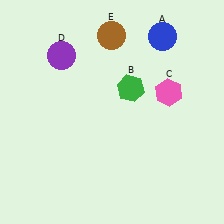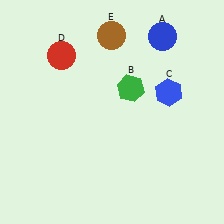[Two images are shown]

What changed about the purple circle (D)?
In Image 1, D is purple. In Image 2, it changed to red.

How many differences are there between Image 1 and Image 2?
There are 2 differences between the two images.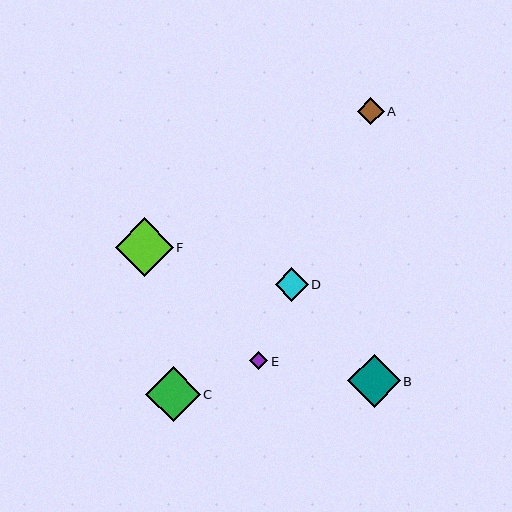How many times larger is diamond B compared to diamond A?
Diamond B is approximately 2.0 times the size of diamond A.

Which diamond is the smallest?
Diamond E is the smallest with a size of approximately 18 pixels.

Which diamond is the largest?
Diamond F is the largest with a size of approximately 58 pixels.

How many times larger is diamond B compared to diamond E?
Diamond B is approximately 2.9 times the size of diamond E.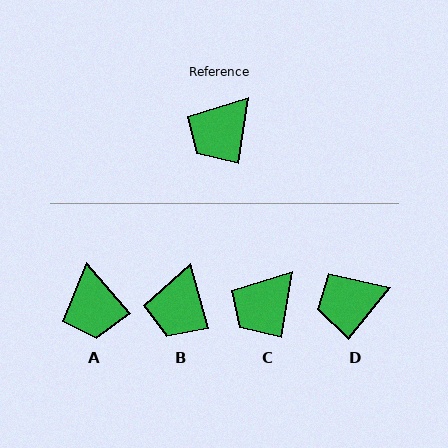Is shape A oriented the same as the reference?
No, it is off by about 50 degrees.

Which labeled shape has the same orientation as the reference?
C.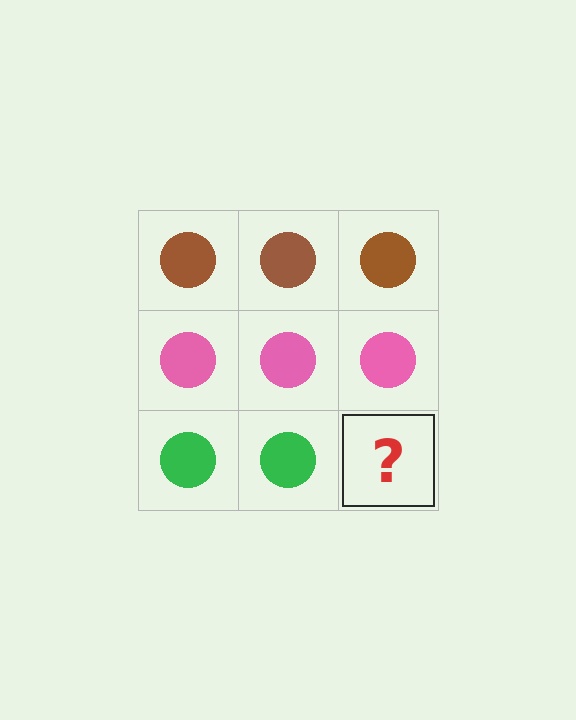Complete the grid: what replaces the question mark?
The question mark should be replaced with a green circle.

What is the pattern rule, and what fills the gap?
The rule is that each row has a consistent color. The gap should be filled with a green circle.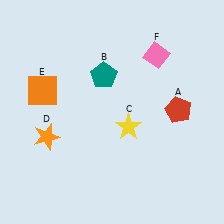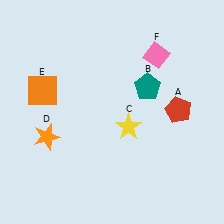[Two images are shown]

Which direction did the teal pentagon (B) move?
The teal pentagon (B) moved right.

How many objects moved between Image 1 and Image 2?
1 object moved between the two images.